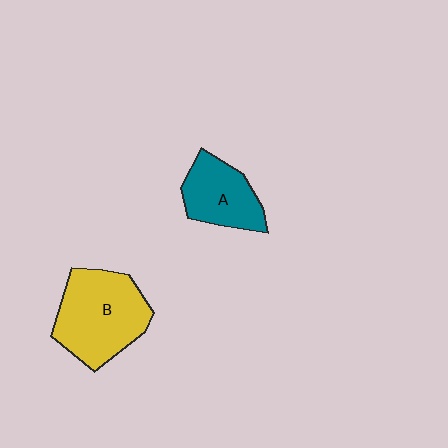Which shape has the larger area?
Shape B (yellow).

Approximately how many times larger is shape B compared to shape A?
Approximately 1.5 times.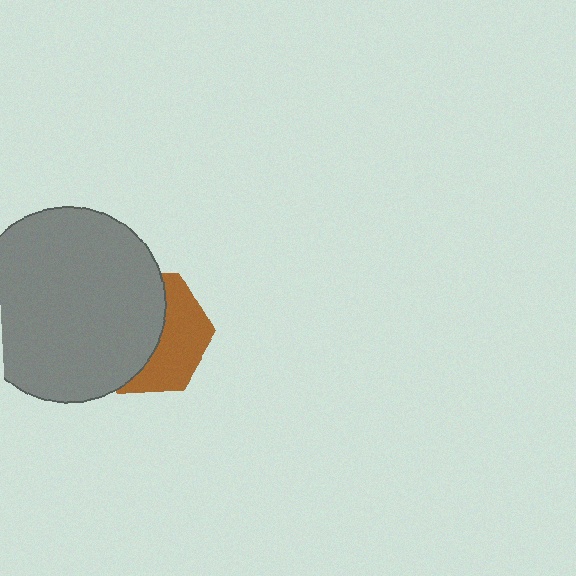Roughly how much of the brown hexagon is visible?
A small part of it is visible (roughly 44%).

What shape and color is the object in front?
The object in front is a gray circle.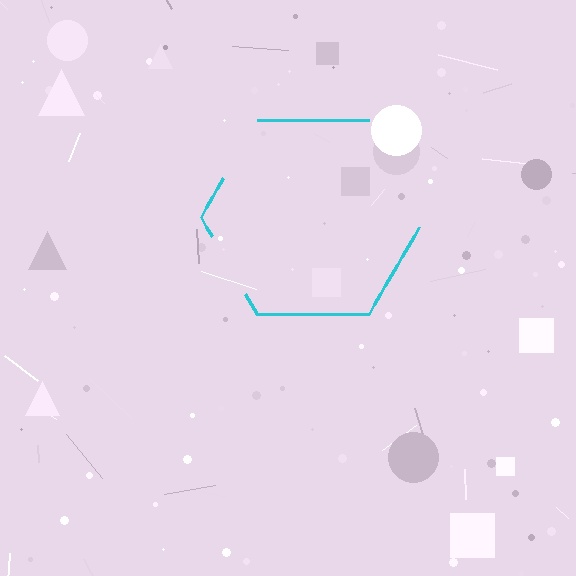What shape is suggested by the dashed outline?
The dashed outline suggests a hexagon.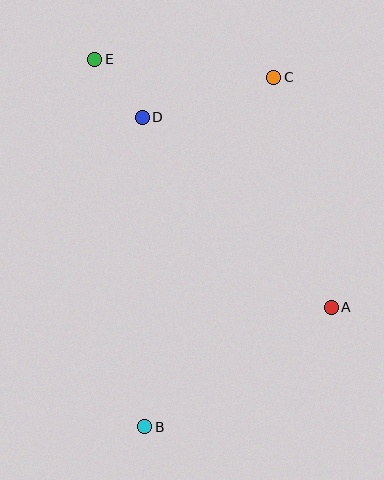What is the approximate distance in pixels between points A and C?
The distance between A and C is approximately 237 pixels.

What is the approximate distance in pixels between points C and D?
The distance between C and D is approximately 137 pixels.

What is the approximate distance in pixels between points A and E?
The distance between A and E is approximately 343 pixels.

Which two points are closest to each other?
Points D and E are closest to each other.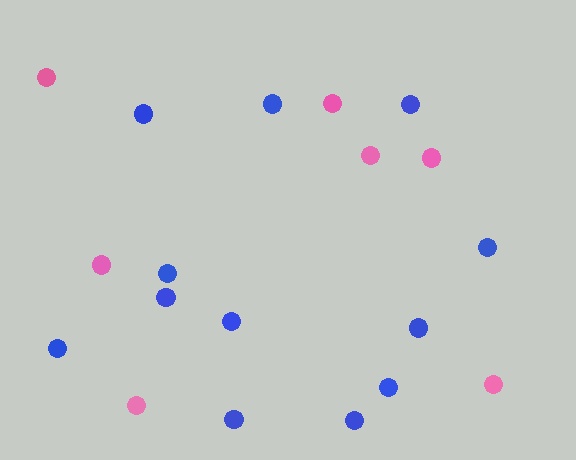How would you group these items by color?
There are 2 groups: one group of blue circles (12) and one group of pink circles (7).